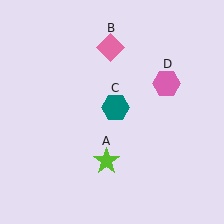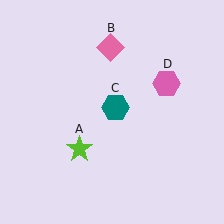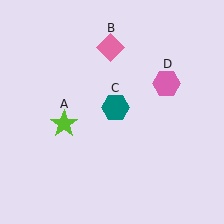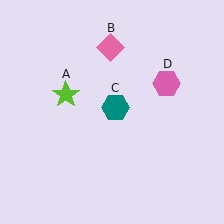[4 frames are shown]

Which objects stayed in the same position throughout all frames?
Pink diamond (object B) and teal hexagon (object C) and pink hexagon (object D) remained stationary.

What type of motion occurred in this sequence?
The lime star (object A) rotated clockwise around the center of the scene.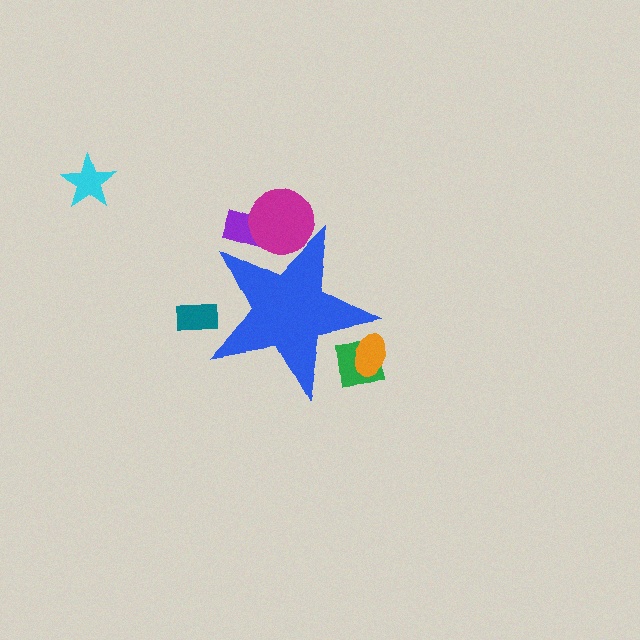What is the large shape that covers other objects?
A blue star.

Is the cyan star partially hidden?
No, the cyan star is fully visible.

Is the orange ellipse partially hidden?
Yes, the orange ellipse is partially hidden behind the blue star.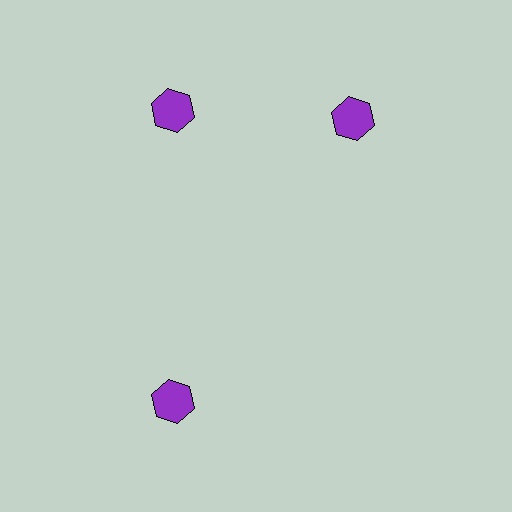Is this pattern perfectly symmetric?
No. The 3 purple hexagons are arranged in a ring, but one element near the 3 o'clock position is rotated out of alignment along the ring, breaking the 3-fold rotational symmetry.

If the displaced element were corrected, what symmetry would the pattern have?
It would have 3-fold rotational symmetry — the pattern would map onto itself every 120 degrees.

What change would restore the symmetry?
The symmetry would be restored by rotating it back into even spacing with its neighbors so that all 3 hexagons sit at equal angles and equal distance from the center.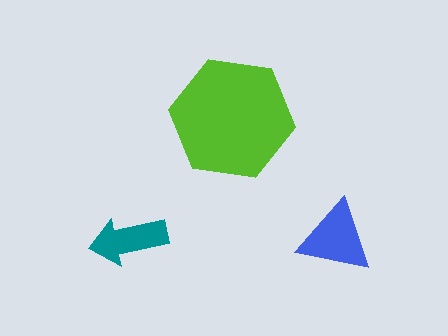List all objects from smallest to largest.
The teal arrow, the blue triangle, the lime hexagon.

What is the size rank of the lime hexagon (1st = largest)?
1st.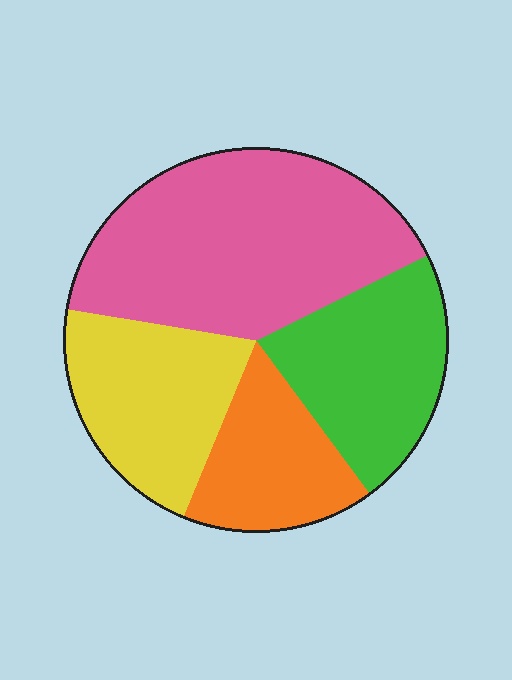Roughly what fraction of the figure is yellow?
Yellow covers around 20% of the figure.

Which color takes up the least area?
Orange, at roughly 15%.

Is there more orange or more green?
Green.